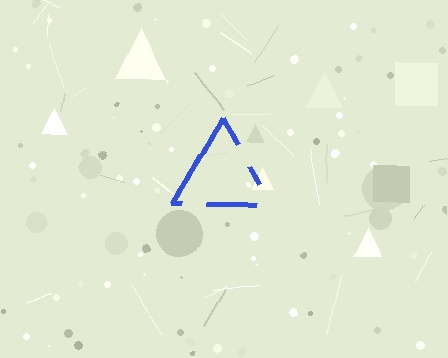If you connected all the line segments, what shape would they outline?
They would outline a triangle.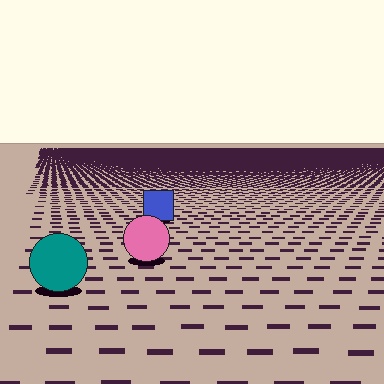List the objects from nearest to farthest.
From nearest to farthest: the teal circle, the pink circle, the blue square.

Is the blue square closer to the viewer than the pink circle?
No. The pink circle is closer — you can tell from the texture gradient: the ground texture is coarser near it.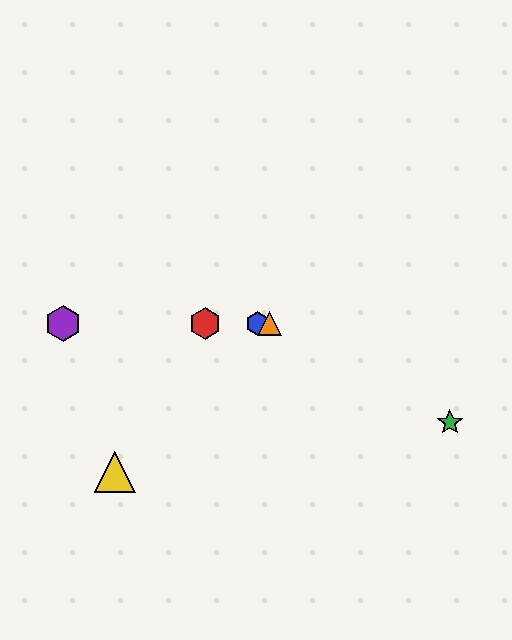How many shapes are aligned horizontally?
4 shapes (the red hexagon, the blue hexagon, the purple hexagon, the orange triangle) are aligned horizontally.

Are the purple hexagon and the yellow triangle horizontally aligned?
No, the purple hexagon is at y≈324 and the yellow triangle is at y≈472.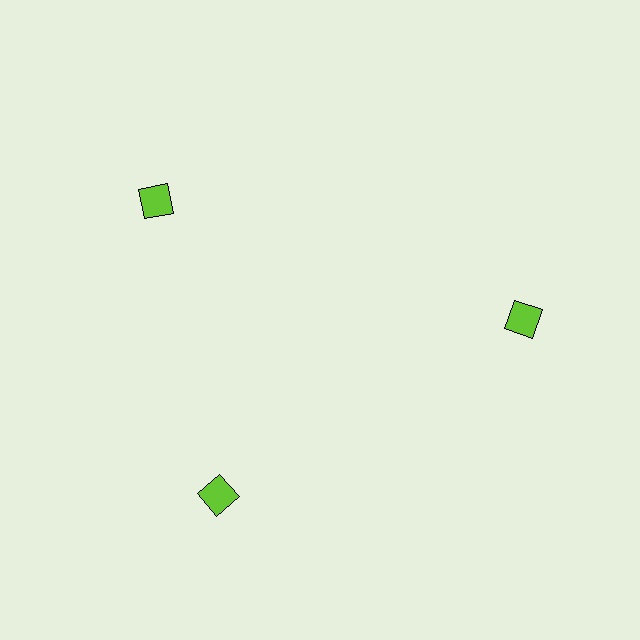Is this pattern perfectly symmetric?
No. The 3 lime squares are arranged in a ring, but one element near the 11 o'clock position is rotated out of alignment along the ring, breaking the 3-fold rotational symmetry.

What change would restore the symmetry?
The symmetry would be restored by rotating it back into even spacing with its neighbors so that all 3 squares sit at equal angles and equal distance from the center.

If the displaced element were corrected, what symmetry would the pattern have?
It would have 3-fold rotational symmetry — the pattern would map onto itself every 120 degrees.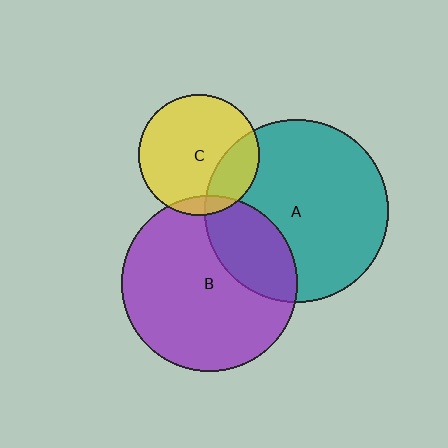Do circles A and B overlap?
Yes.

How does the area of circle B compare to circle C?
Approximately 2.1 times.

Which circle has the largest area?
Circle A (teal).